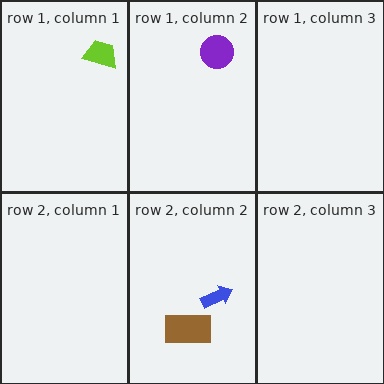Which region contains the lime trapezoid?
The row 1, column 1 region.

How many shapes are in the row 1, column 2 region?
1.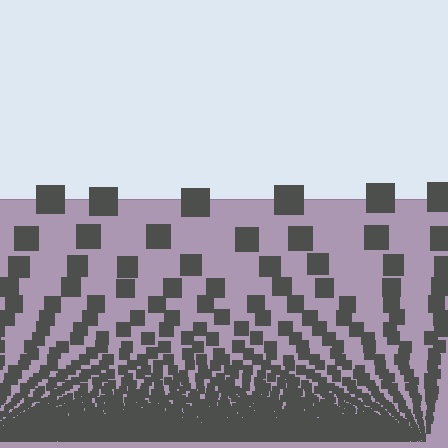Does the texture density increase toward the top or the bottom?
Density increases toward the bottom.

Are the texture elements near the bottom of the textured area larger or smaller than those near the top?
Smaller. The gradient is inverted — elements near the bottom are smaller and denser.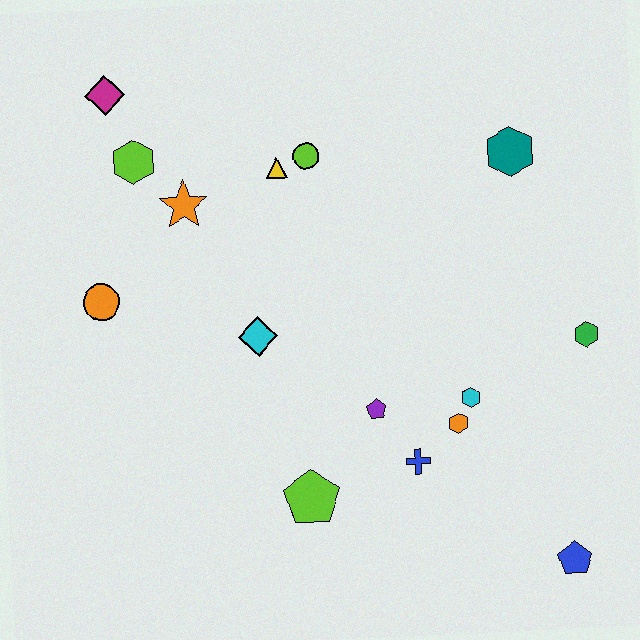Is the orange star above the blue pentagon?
Yes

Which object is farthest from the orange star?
The blue pentagon is farthest from the orange star.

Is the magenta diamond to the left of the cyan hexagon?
Yes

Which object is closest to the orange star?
The lime hexagon is closest to the orange star.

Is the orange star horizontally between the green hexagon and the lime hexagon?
Yes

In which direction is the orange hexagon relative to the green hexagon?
The orange hexagon is to the left of the green hexagon.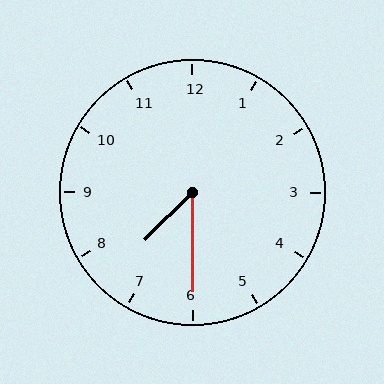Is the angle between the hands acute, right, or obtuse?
It is acute.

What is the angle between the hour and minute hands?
Approximately 45 degrees.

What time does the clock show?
7:30.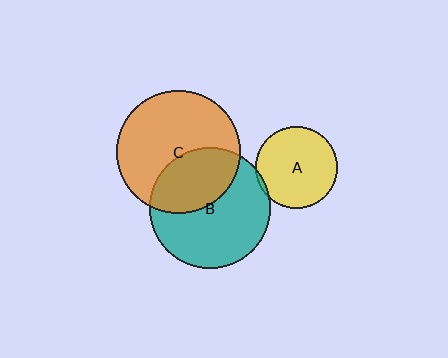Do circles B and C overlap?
Yes.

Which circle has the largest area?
Circle C (orange).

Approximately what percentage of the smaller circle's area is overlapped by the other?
Approximately 35%.